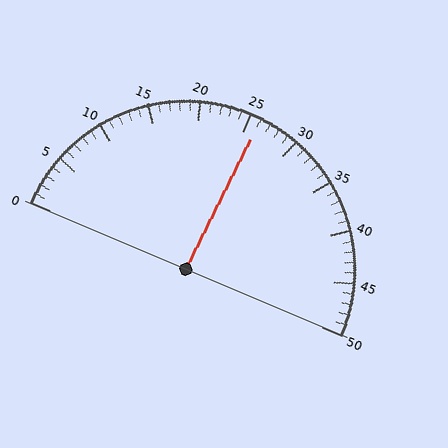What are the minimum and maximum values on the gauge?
The gauge ranges from 0 to 50.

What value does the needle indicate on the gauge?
The needle indicates approximately 26.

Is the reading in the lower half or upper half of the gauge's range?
The reading is in the upper half of the range (0 to 50).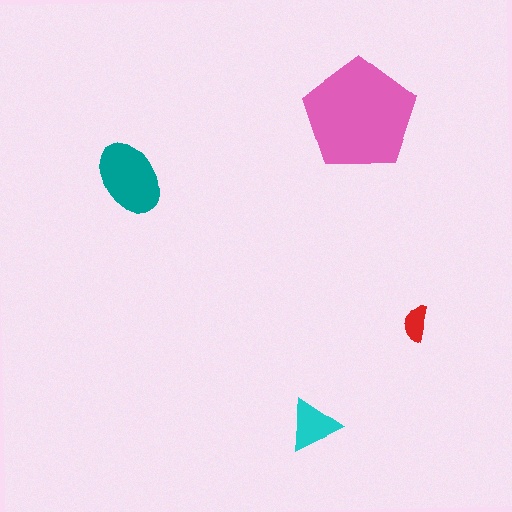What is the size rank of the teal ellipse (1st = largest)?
2nd.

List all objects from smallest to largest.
The red semicircle, the cyan triangle, the teal ellipse, the pink pentagon.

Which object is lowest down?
The cyan triangle is bottommost.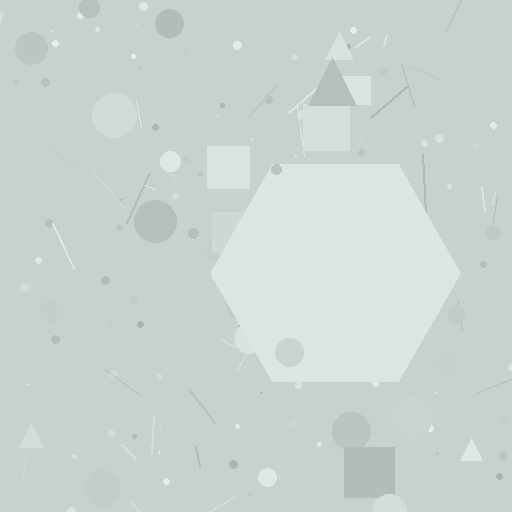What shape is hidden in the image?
A hexagon is hidden in the image.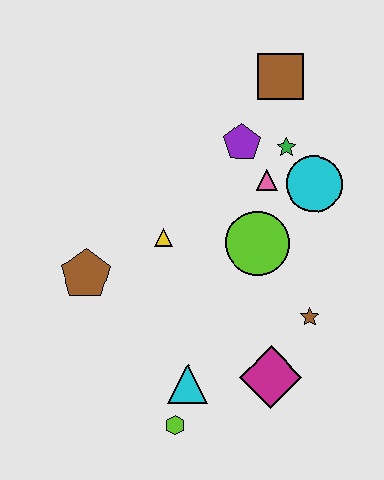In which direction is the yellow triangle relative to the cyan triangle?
The yellow triangle is above the cyan triangle.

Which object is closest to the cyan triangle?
The lime hexagon is closest to the cyan triangle.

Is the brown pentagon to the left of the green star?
Yes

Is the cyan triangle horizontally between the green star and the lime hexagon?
Yes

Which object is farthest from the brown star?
The brown square is farthest from the brown star.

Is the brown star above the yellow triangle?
No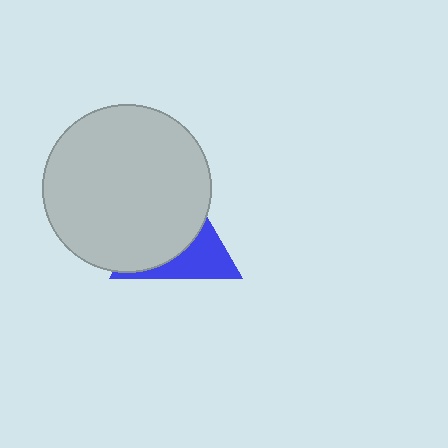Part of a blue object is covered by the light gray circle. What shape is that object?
It is a triangle.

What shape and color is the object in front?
The object in front is a light gray circle.